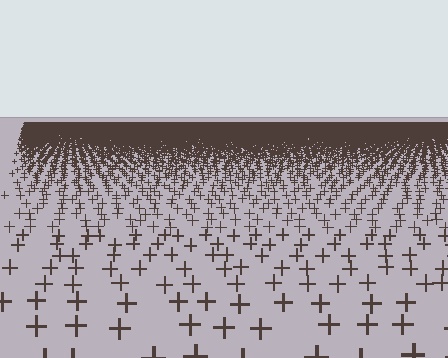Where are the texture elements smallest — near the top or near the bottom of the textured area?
Near the top.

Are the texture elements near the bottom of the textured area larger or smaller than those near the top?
Larger. Near the bottom, elements are closer to the viewer and appear at a bigger on-screen size.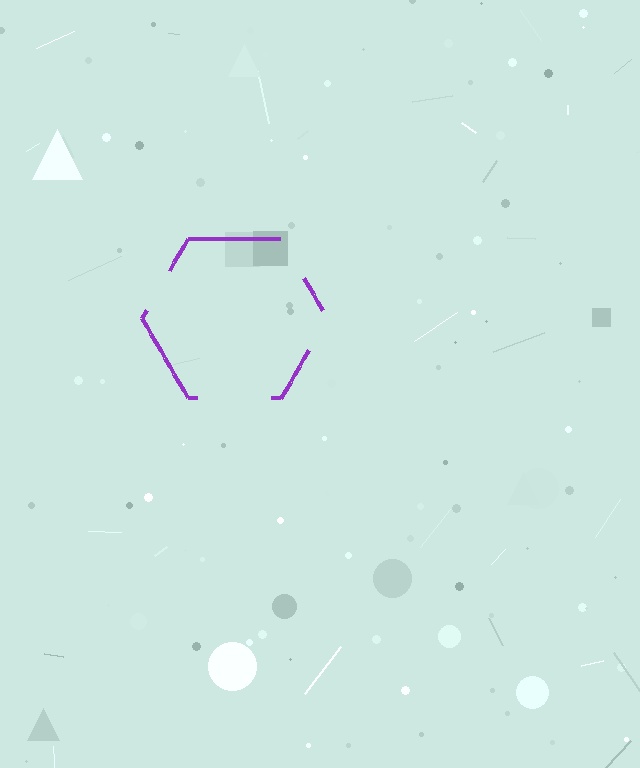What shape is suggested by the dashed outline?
The dashed outline suggests a hexagon.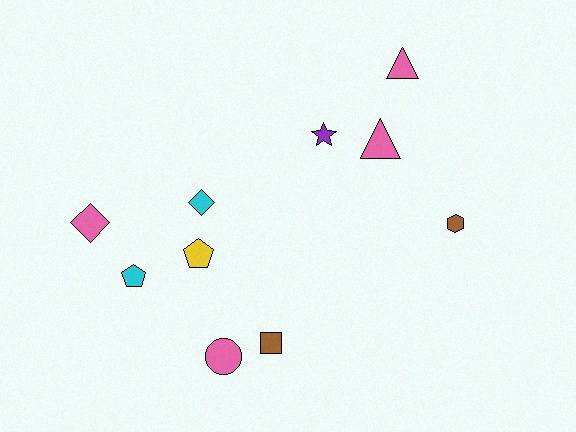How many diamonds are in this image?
There are 2 diamonds.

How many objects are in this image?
There are 10 objects.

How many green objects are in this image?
There are no green objects.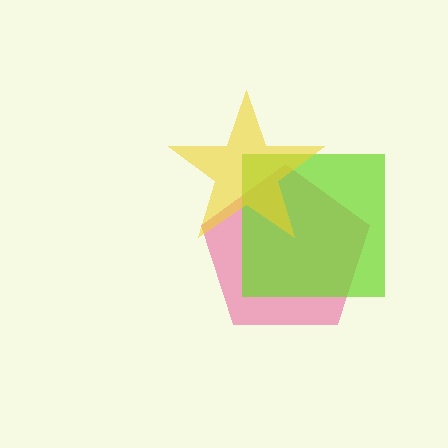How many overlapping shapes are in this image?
There are 3 overlapping shapes in the image.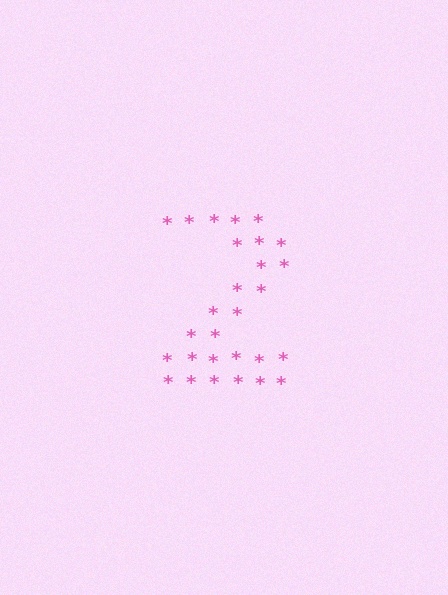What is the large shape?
The large shape is the digit 2.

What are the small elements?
The small elements are asterisks.